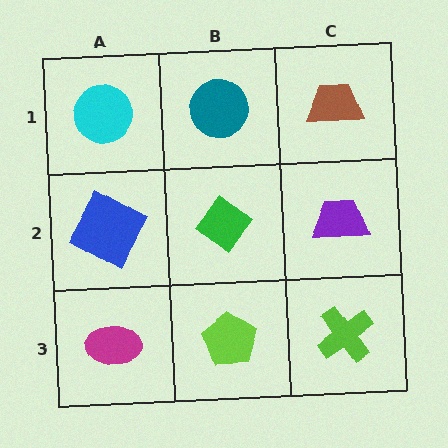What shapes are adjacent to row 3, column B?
A green diamond (row 2, column B), a magenta ellipse (row 3, column A), a lime cross (row 3, column C).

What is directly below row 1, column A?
A blue square.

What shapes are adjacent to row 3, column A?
A blue square (row 2, column A), a lime pentagon (row 3, column B).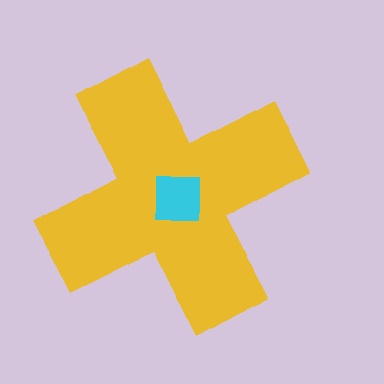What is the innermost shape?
The cyan square.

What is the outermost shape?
The yellow cross.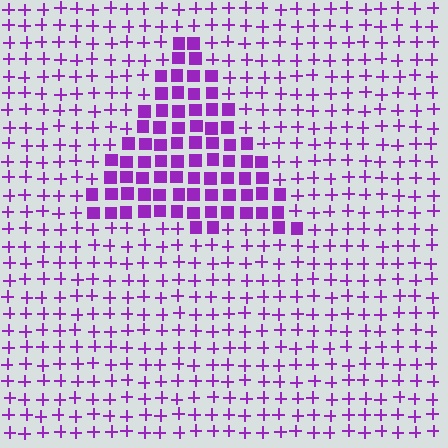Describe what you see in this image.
The image is filled with small purple elements arranged in a uniform grid. A triangle-shaped region contains squares, while the surrounding area contains plus signs. The boundary is defined purely by the change in element shape.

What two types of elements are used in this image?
The image uses squares inside the triangle region and plus signs outside it.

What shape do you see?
I see a triangle.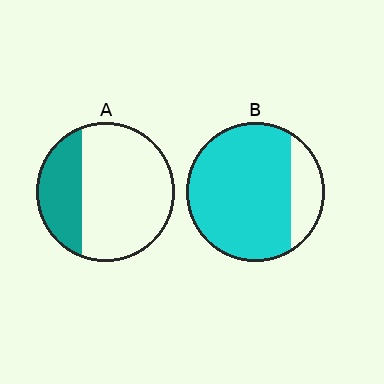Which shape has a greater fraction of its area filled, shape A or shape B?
Shape B.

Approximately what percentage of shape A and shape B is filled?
A is approximately 30% and B is approximately 80%.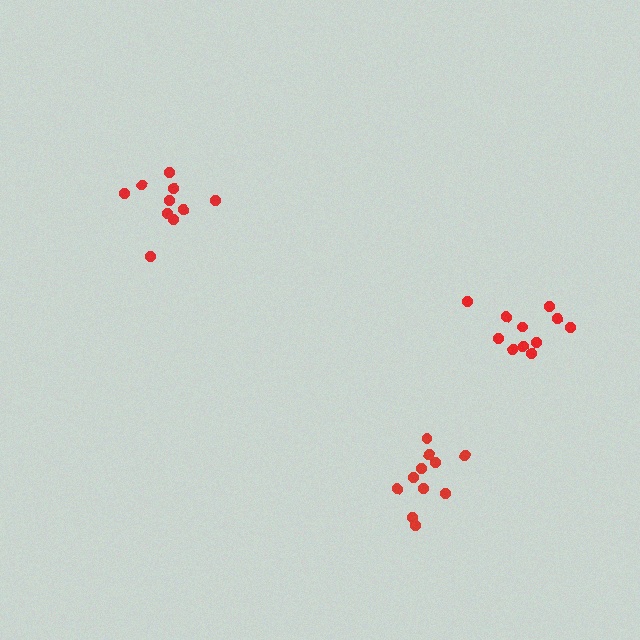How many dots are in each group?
Group 1: 10 dots, Group 2: 11 dots, Group 3: 11 dots (32 total).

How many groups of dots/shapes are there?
There are 3 groups.